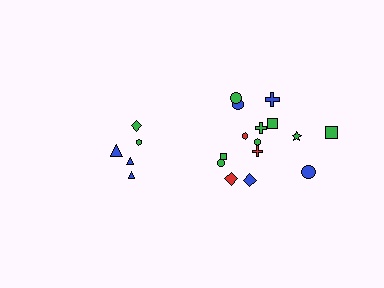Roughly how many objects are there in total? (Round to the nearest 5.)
Roughly 20 objects in total.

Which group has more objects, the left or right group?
The right group.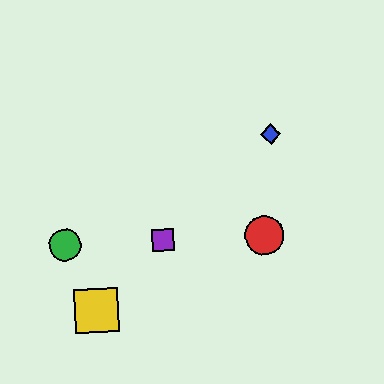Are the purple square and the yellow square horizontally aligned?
No, the purple square is at y≈240 and the yellow square is at y≈310.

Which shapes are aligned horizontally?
The red circle, the green circle, the purple square are aligned horizontally.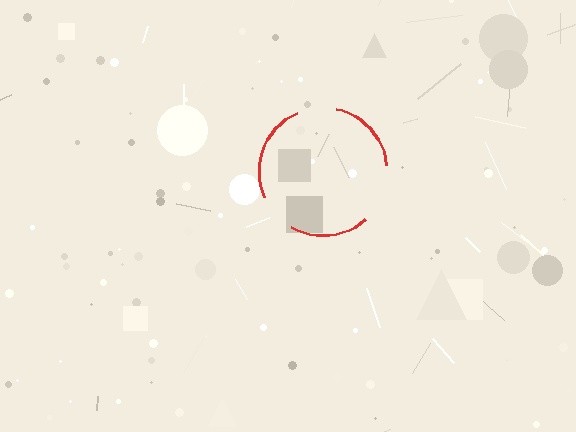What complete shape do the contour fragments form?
The contour fragments form a circle.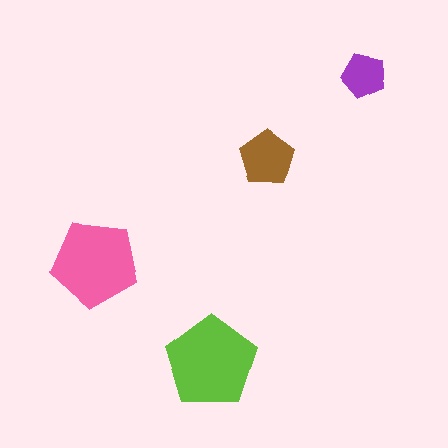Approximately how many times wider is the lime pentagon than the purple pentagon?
About 2 times wider.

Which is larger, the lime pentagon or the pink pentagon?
The lime one.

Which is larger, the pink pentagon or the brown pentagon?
The pink one.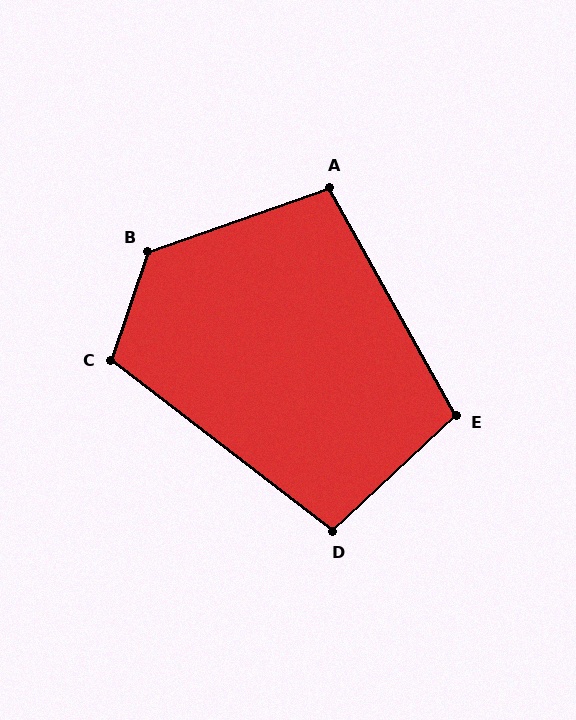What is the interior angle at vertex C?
Approximately 109 degrees (obtuse).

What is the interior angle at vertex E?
Approximately 104 degrees (obtuse).